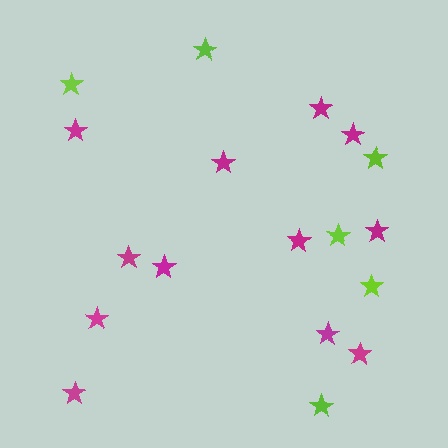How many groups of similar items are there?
There are 2 groups: one group of lime stars (6) and one group of magenta stars (12).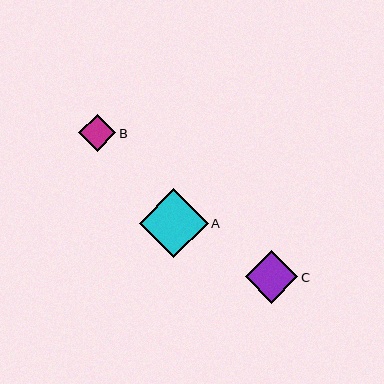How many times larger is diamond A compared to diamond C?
Diamond A is approximately 1.3 times the size of diamond C.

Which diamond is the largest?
Diamond A is the largest with a size of approximately 69 pixels.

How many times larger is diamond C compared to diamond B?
Diamond C is approximately 1.4 times the size of diamond B.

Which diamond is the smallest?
Diamond B is the smallest with a size of approximately 37 pixels.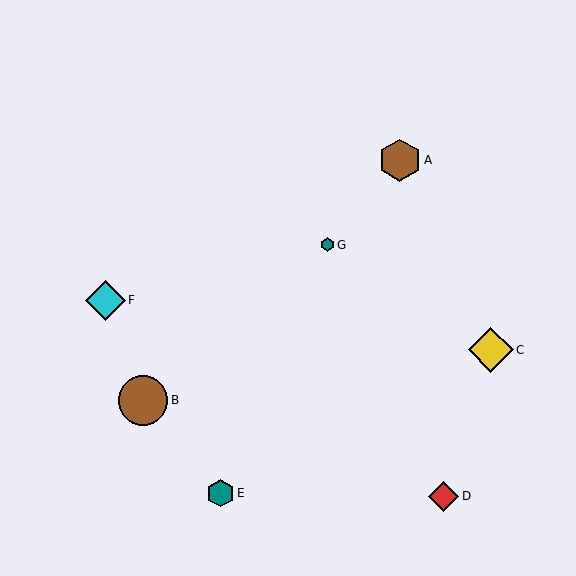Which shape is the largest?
The brown circle (labeled B) is the largest.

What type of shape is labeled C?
Shape C is a yellow diamond.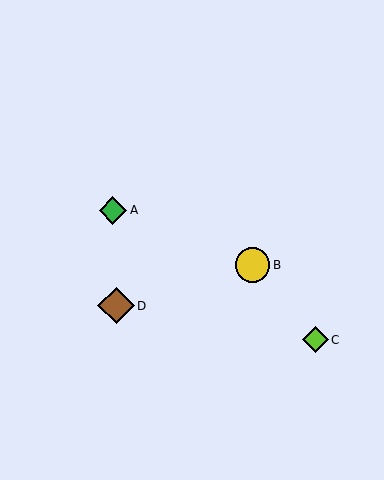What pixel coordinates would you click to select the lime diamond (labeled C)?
Click at (315, 340) to select the lime diamond C.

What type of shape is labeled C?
Shape C is a lime diamond.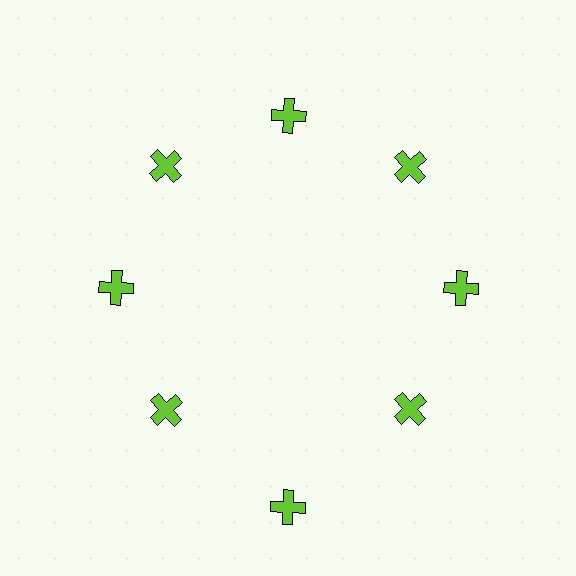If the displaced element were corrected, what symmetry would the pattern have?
It would have 8-fold rotational symmetry — the pattern would map onto itself every 45 degrees.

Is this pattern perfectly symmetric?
No. The 8 lime crosses are arranged in a ring, but one element near the 6 o'clock position is pushed outward from the center, breaking the 8-fold rotational symmetry.